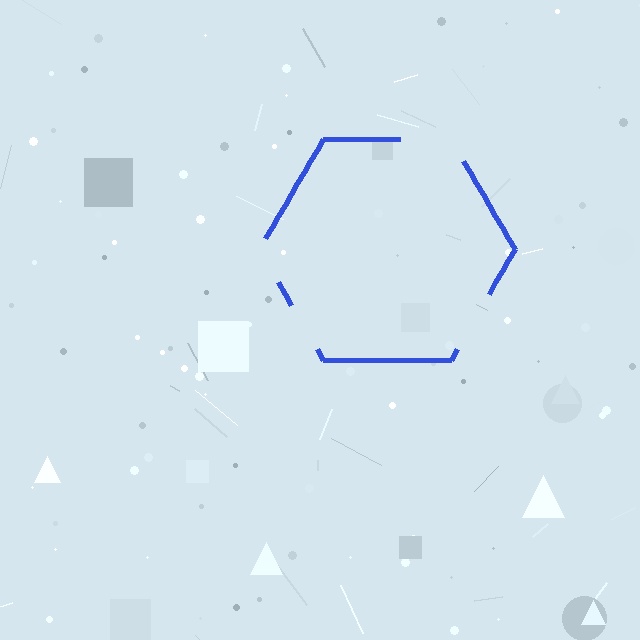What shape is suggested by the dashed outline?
The dashed outline suggests a hexagon.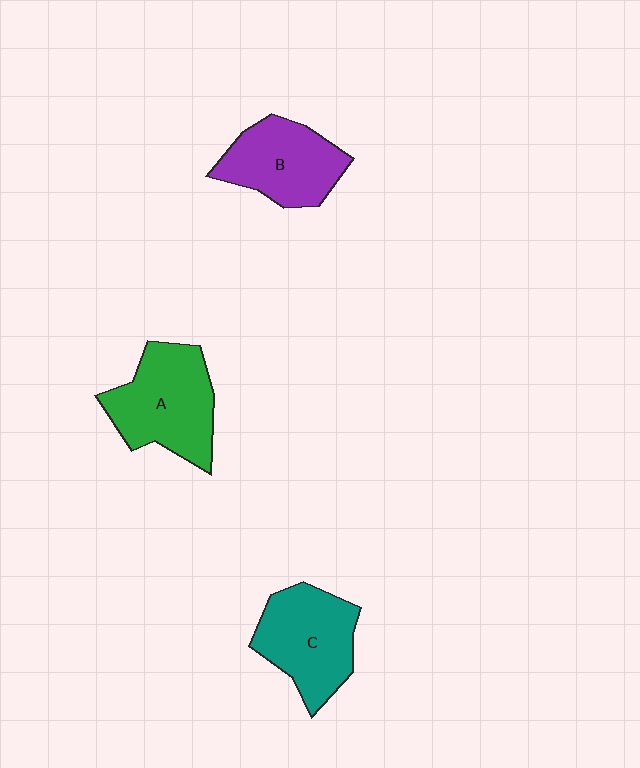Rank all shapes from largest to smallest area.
From largest to smallest: A (green), C (teal), B (purple).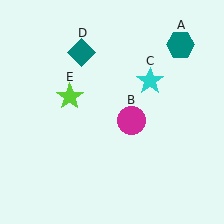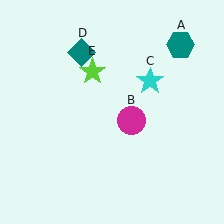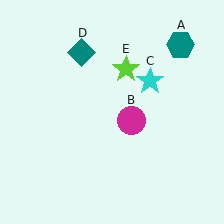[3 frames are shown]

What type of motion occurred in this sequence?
The lime star (object E) rotated clockwise around the center of the scene.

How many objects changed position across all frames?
1 object changed position: lime star (object E).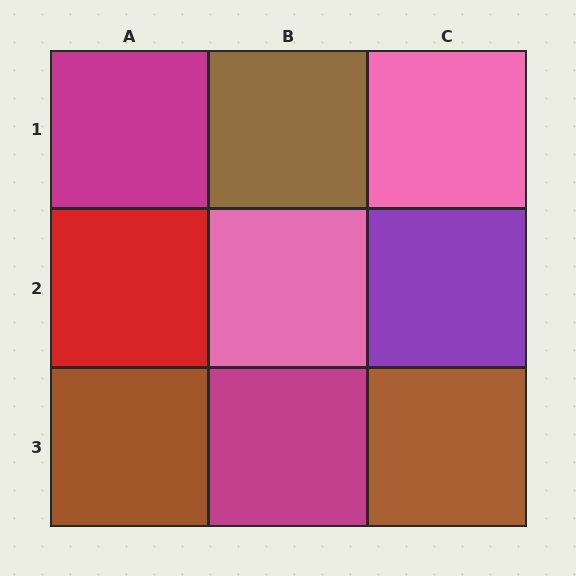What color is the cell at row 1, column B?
Brown.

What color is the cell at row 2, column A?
Red.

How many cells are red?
1 cell is red.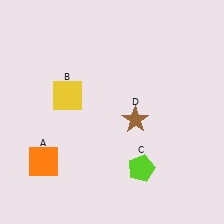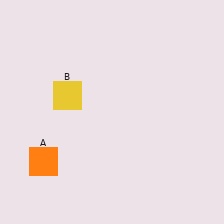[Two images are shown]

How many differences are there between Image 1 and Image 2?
There are 2 differences between the two images.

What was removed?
The brown star (D), the lime pentagon (C) were removed in Image 2.